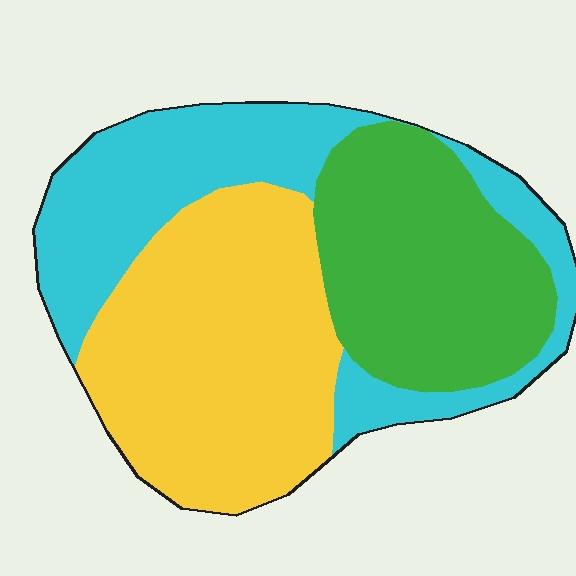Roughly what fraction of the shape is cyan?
Cyan covers around 30% of the shape.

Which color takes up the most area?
Yellow, at roughly 40%.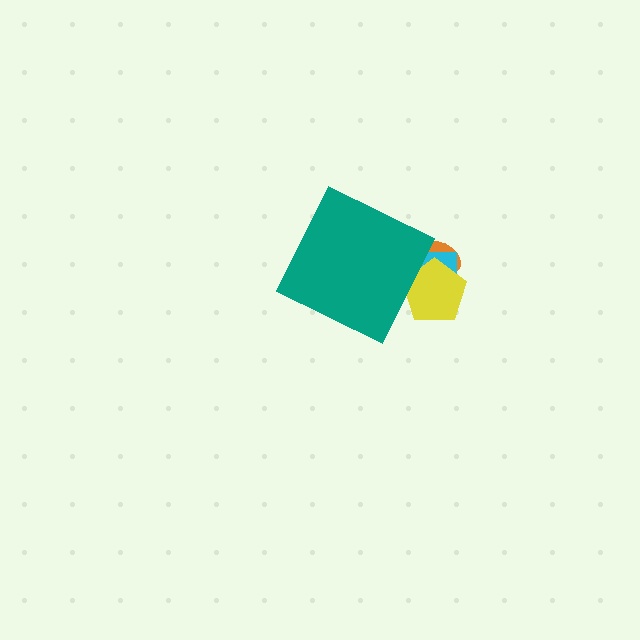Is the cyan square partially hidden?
Yes, the cyan square is partially hidden behind the teal diamond.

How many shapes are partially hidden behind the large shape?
3 shapes are partially hidden.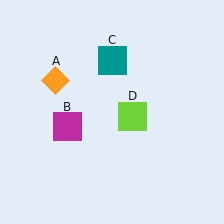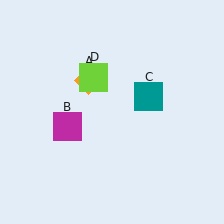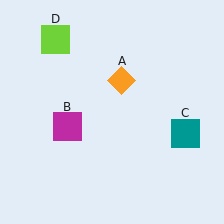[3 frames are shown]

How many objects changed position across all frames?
3 objects changed position: orange diamond (object A), teal square (object C), lime square (object D).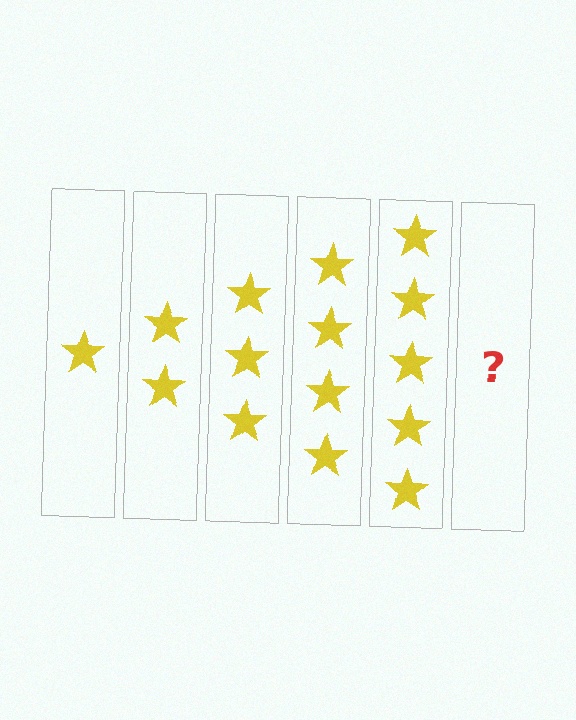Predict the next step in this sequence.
The next step is 6 stars.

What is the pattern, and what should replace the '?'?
The pattern is that each step adds one more star. The '?' should be 6 stars.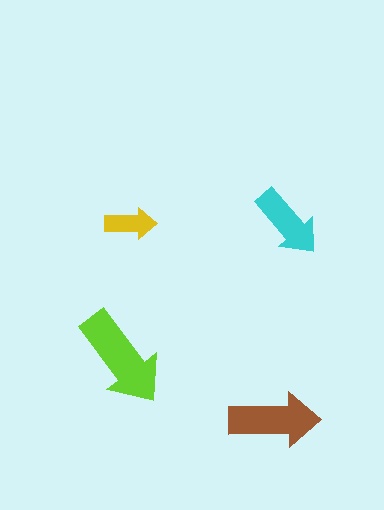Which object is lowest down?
The brown arrow is bottommost.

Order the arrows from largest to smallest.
the lime one, the brown one, the cyan one, the yellow one.